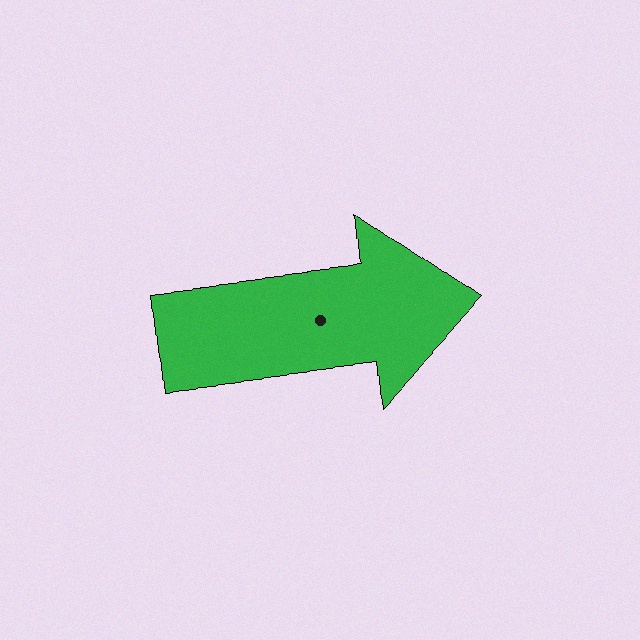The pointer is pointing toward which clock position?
Roughly 3 o'clock.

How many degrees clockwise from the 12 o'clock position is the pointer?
Approximately 84 degrees.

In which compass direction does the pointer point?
East.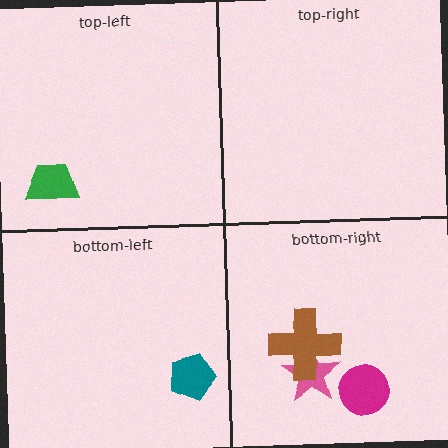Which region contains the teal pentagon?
The bottom-left region.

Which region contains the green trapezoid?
The top-left region.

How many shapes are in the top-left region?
1.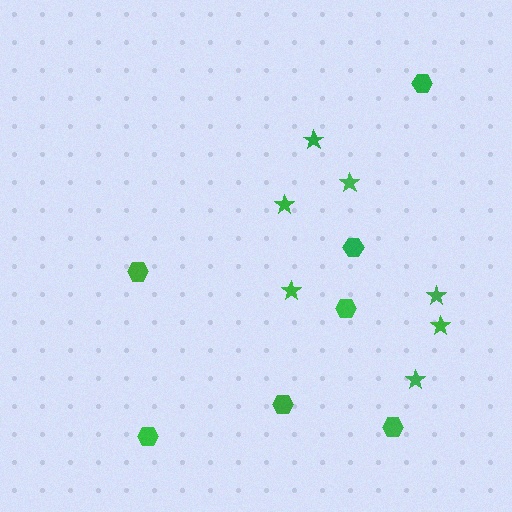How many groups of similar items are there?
There are 2 groups: one group of hexagons (7) and one group of stars (7).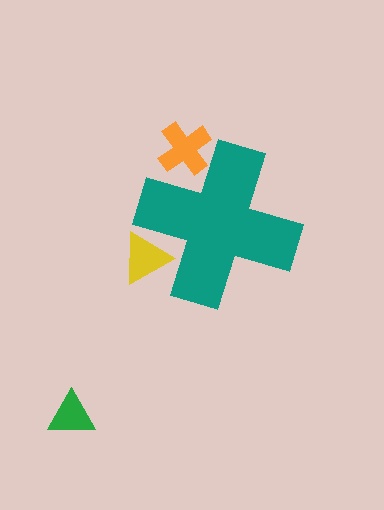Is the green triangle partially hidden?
No, the green triangle is fully visible.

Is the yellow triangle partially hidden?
Yes, the yellow triangle is partially hidden behind the teal cross.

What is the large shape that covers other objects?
A teal cross.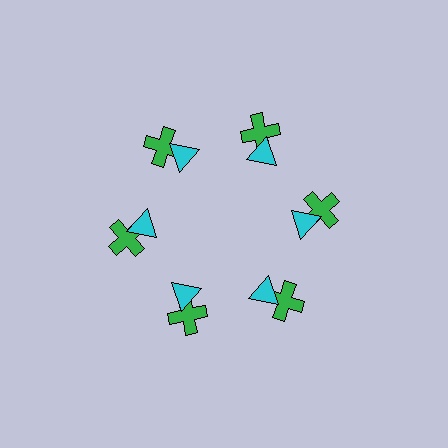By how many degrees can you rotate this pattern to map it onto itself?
The pattern maps onto itself every 60 degrees of rotation.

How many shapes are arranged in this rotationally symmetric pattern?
There are 12 shapes, arranged in 6 groups of 2.